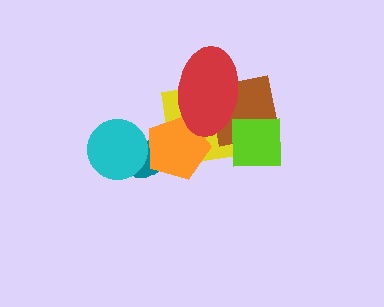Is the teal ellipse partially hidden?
Yes, it is partially covered by another shape.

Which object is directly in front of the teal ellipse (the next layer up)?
The cyan circle is directly in front of the teal ellipse.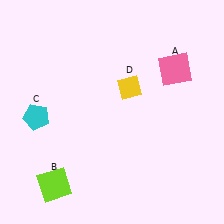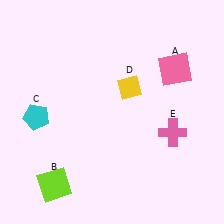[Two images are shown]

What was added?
A pink cross (E) was added in Image 2.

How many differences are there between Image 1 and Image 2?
There is 1 difference between the two images.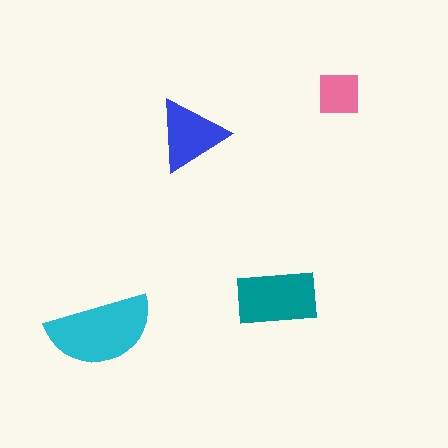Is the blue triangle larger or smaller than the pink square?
Larger.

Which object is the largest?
The cyan semicircle.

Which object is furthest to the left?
The cyan semicircle is leftmost.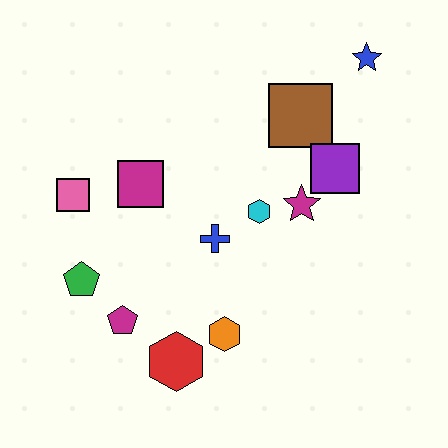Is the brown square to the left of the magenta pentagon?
No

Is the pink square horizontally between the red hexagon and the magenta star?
No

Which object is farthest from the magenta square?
The blue star is farthest from the magenta square.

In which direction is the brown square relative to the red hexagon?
The brown square is above the red hexagon.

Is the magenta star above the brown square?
No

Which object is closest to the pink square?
The magenta square is closest to the pink square.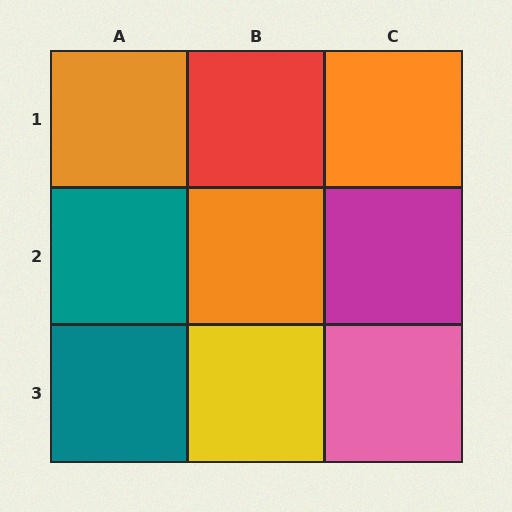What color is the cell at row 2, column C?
Magenta.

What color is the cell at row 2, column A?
Teal.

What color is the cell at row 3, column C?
Pink.